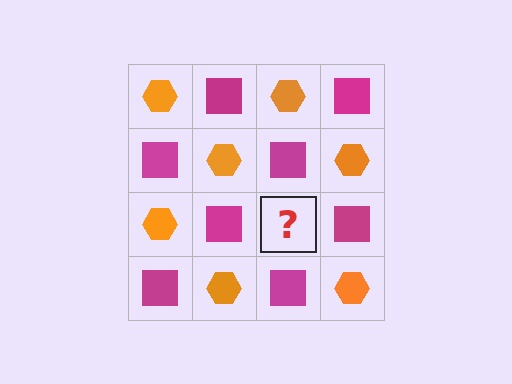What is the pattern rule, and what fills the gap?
The rule is that it alternates orange hexagon and magenta square in a checkerboard pattern. The gap should be filled with an orange hexagon.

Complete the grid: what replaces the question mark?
The question mark should be replaced with an orange hexagon.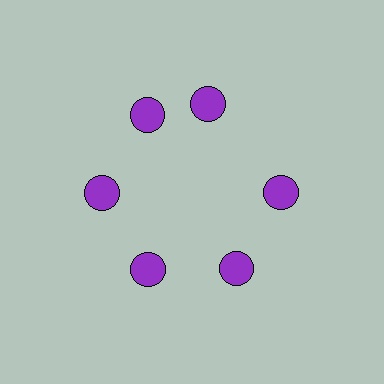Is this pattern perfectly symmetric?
No. The 6 purple circles are arranged in a ring, but one element near the 1 o'clock position is rotated out of alignment along the ring, breaking the 6-fold rotational symmetry.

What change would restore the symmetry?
The symmetry would be restored by rotating it back into even spacing with its neighbors so that all 6 circles sit at equal angles and equal distance from the center.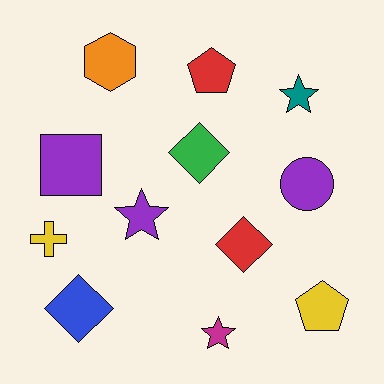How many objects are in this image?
There are 12 objects.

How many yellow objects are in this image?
There are 2 yellow objects.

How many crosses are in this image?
There is 1 cross.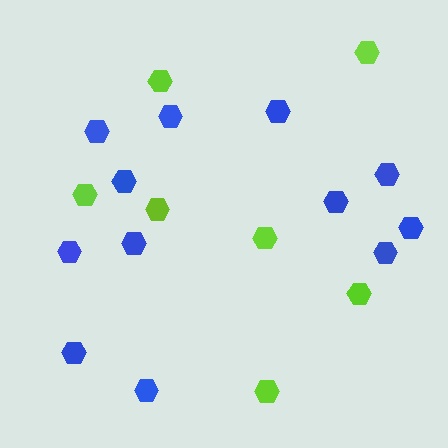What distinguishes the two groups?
There are 2 groups: one group of blue hexagons (12) and one group of lime hexagons (7).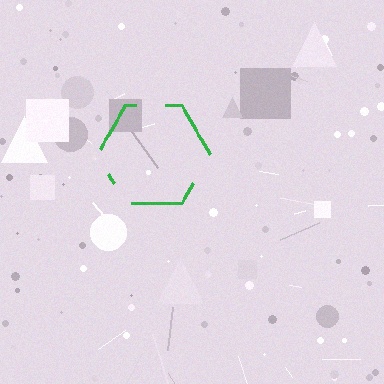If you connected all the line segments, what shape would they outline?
They would outline a hexagon.